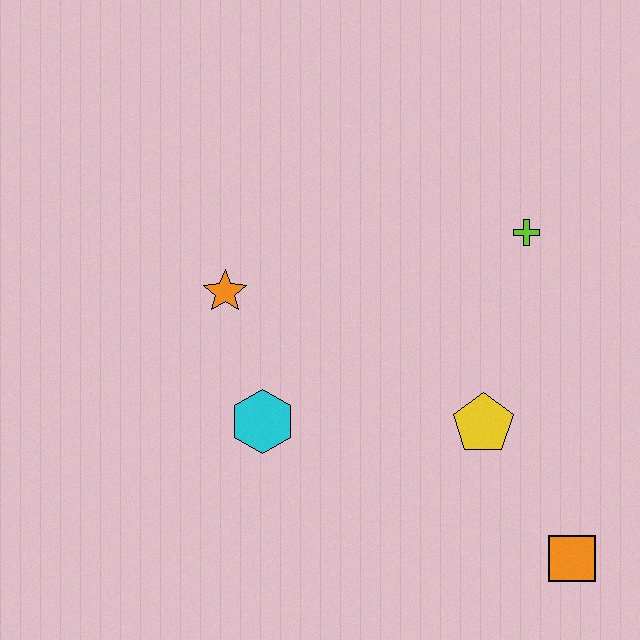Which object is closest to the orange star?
The cyan hexagon is closest to the orange star.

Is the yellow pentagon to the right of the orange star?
Yes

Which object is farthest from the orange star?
The orange square is farthest from the orange star.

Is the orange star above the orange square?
Yes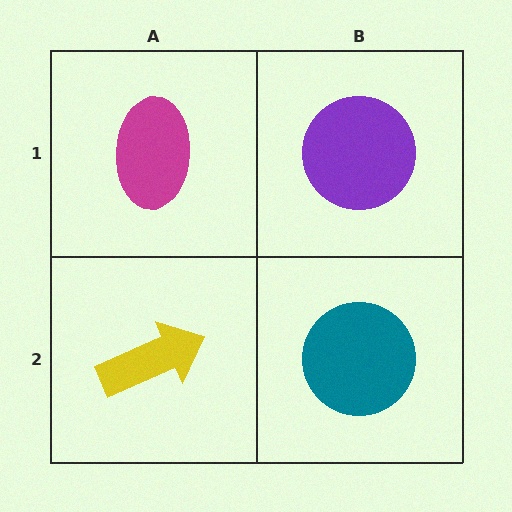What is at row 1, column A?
A magenta ellipse.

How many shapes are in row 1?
2 shapes.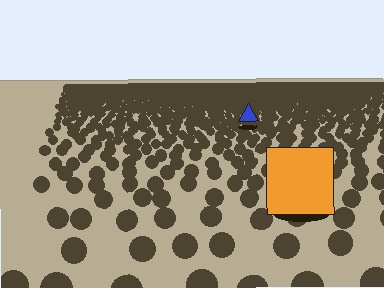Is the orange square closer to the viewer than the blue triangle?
Yes. The orange square is closer — you can tell from the texture gradient: the ground texture is coarser near it.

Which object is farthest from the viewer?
The blue triangle is farthest from the viewer. It appears smaller and the ground texture around it is denser.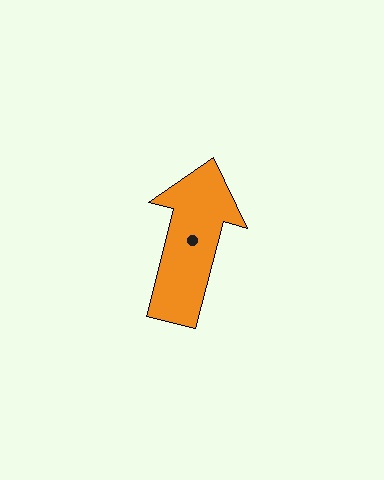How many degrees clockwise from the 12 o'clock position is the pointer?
Approximately 14 degrees.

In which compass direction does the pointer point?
North.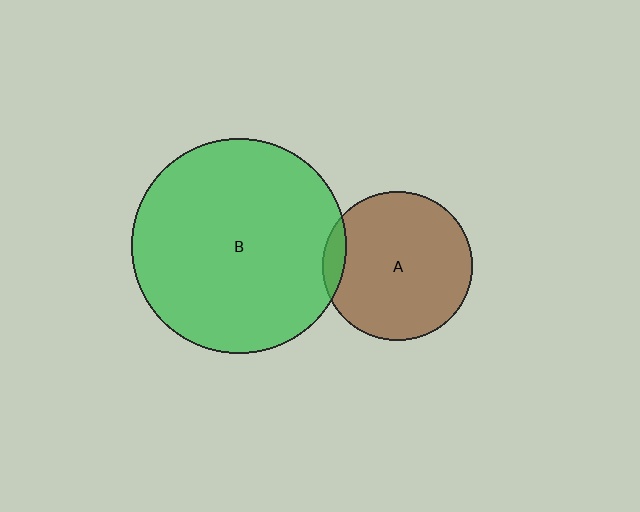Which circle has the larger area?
Circle B (green).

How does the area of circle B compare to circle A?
Approximately 2.1 times.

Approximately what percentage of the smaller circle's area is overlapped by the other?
Approximately 10%.